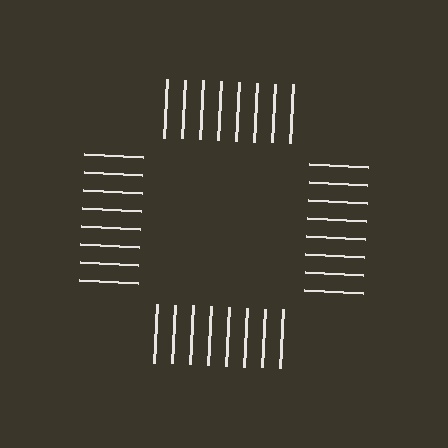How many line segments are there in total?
32 — 8 along each of the 4 edges.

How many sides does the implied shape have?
4 sides — the line-ends trace a square.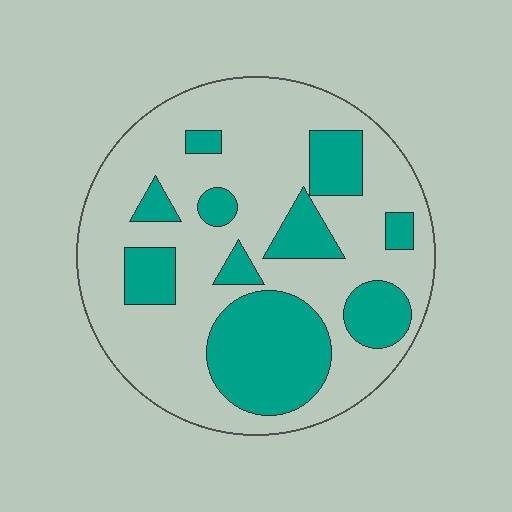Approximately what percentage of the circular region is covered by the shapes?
Approximately 30%.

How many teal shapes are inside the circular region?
10.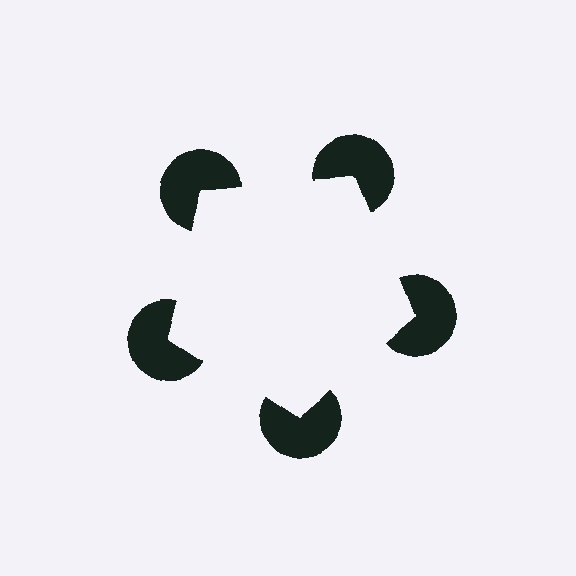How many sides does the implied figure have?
5 sides.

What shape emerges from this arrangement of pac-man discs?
An illusory pentagon — its edges are inferred from the aligned wedge cuts in the pac-man discs, not physically drawn.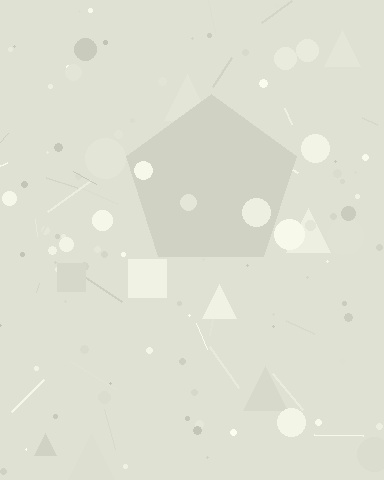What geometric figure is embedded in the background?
A pentagon is embedded in the background.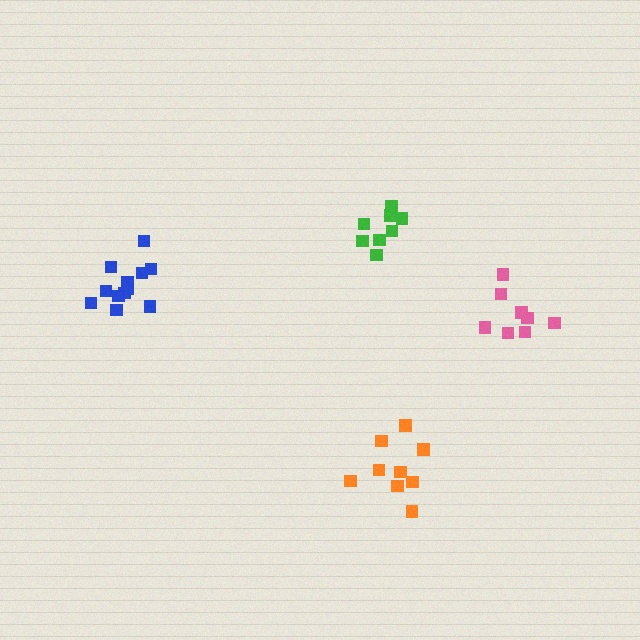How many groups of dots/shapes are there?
There are 4 groups.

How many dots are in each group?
Group 1: 8 dots, Group 2: 9 dots, Group 3: 12 dots, Group 4: 8 dots (37 total).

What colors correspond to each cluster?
The clusters are colored: green, orange, blue, pink.